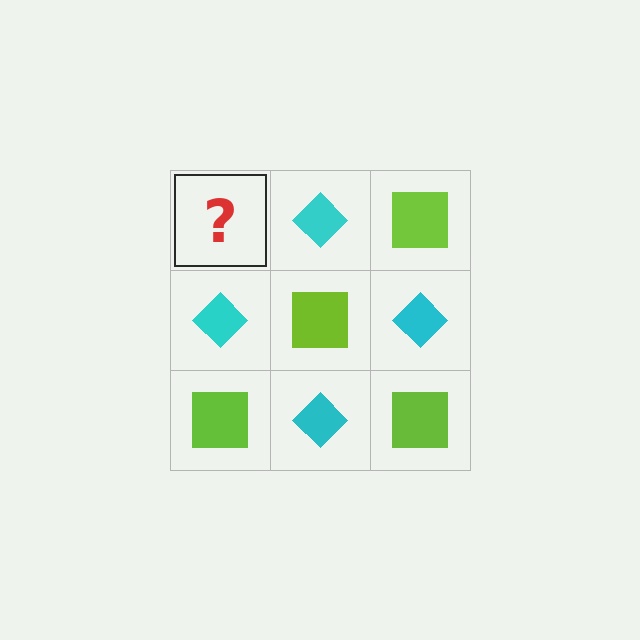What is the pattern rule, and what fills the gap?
The rule is that it alternates lime square and cyan diamond in a checkerboard pattern. The gap should be filled with a lime square.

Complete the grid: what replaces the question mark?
The question mark should be replaced with a lime square.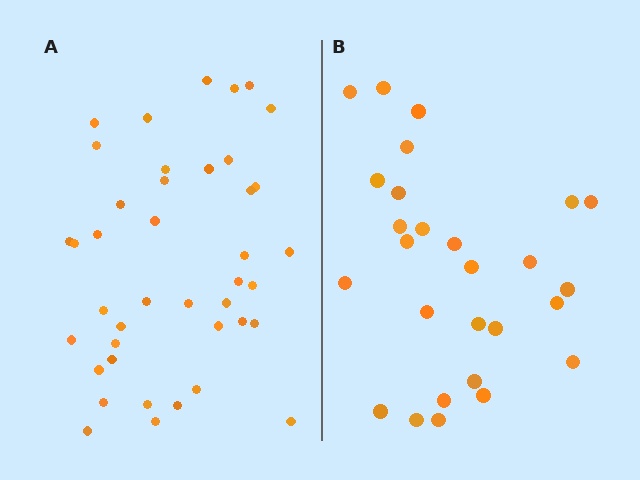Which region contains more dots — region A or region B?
Region A (the left region) has more dots.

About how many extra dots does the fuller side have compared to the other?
Region A has approximately 15 more dots than region B.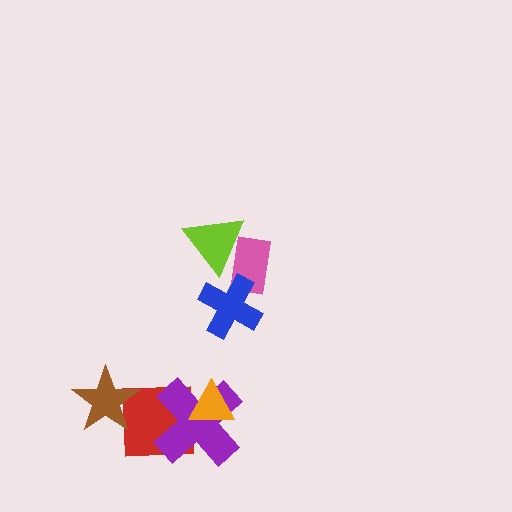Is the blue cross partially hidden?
No, no other shape covers it.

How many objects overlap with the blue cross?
1 object overlaps with the blue cross.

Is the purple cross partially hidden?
Yes, it is partially covered by another shape.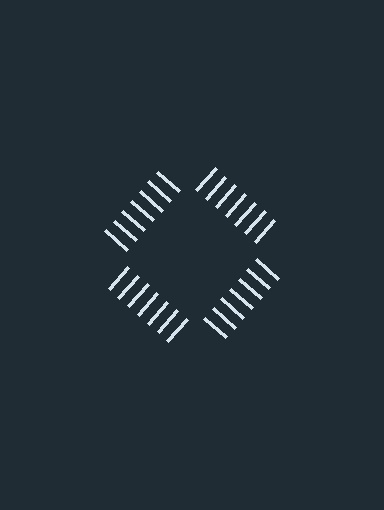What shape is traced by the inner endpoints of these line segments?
An illusory square — the line segments terminate on its edges but no continuous stroke is drawn.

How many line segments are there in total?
28 — 7 along each of the 4 edges.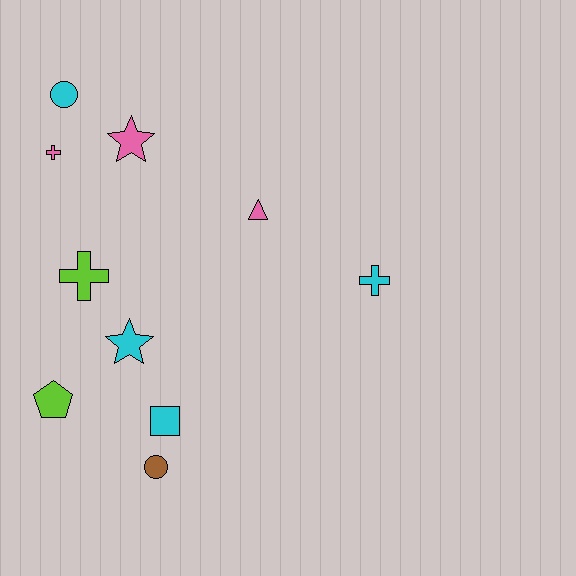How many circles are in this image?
There are 2 circles.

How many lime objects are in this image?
There are 2 lime objects.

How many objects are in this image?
There are 10 objects.